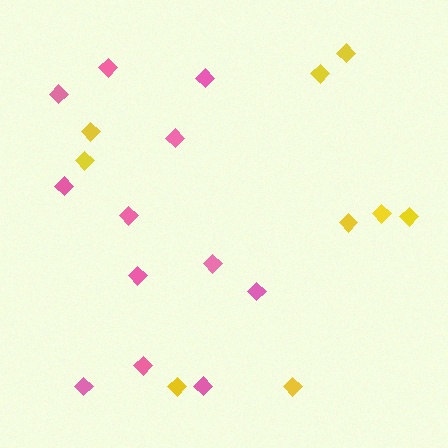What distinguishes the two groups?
There are 2 groups: one group of yellow diamonds (9) and one group of pink diamonds (12).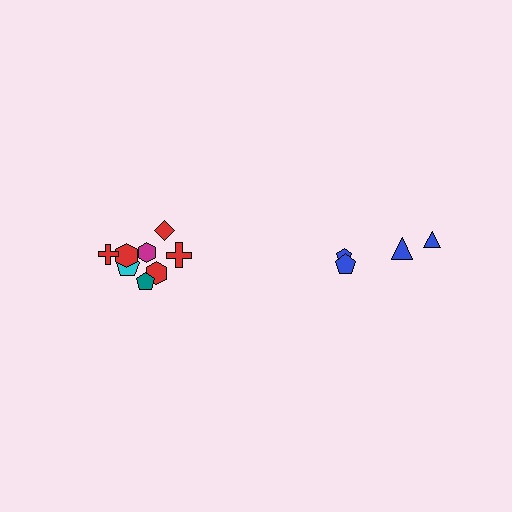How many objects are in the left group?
There are 8 objects.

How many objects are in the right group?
There are 4 objects.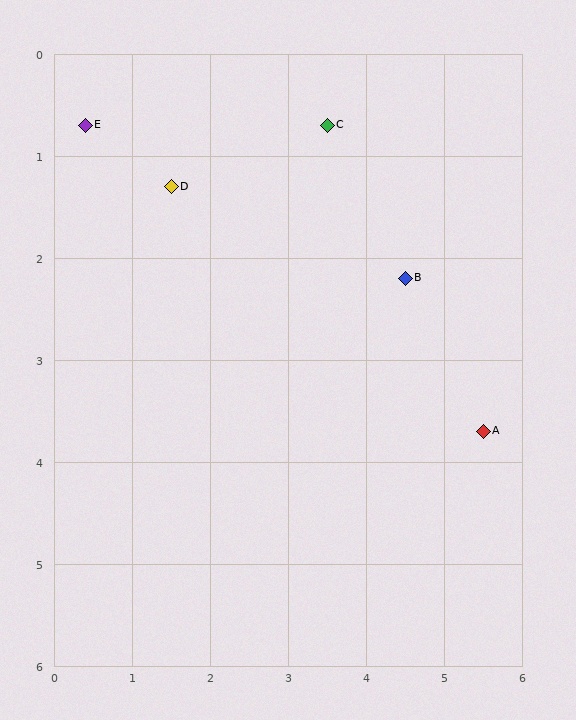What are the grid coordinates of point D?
Point D is at approximately (1.5, 1.3).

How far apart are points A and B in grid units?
Points A and B are about 1.8 grid units apart.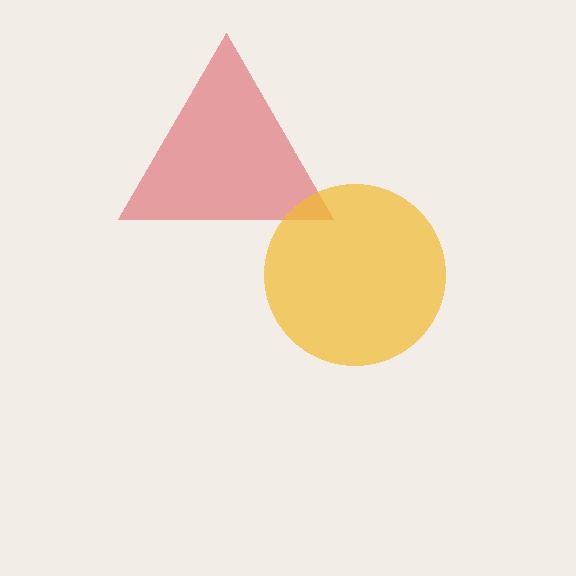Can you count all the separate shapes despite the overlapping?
Yes, there are 2 separate shapes.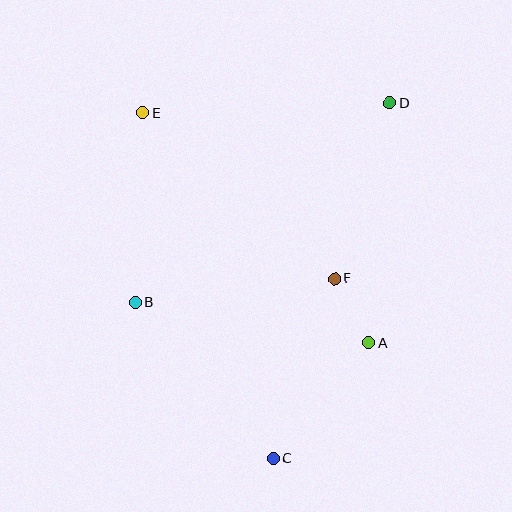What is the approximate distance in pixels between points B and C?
The distance between B and C is approximately 208 pixels.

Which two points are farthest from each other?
Points C and D are farthest from each other.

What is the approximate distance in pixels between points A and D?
The distance between A and D is approximately 241 pixels.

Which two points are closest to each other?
Points A and F are closest to each other.